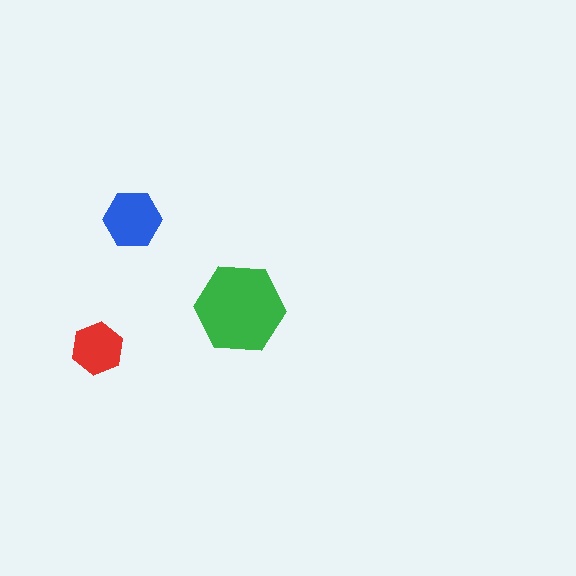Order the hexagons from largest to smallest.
the green one, the blue one, the red one.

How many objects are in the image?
There are 3 objects in the image.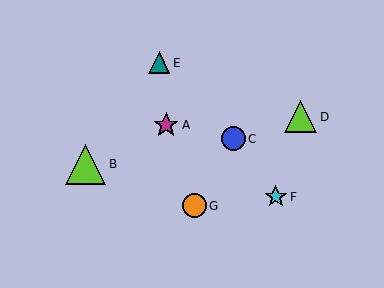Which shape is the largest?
The lime triangle (labeled B) is the largest.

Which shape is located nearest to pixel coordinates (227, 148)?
The blue circle (labeled C) at (233, 139) is nearest to that location.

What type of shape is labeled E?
Shape E is a teal triangle.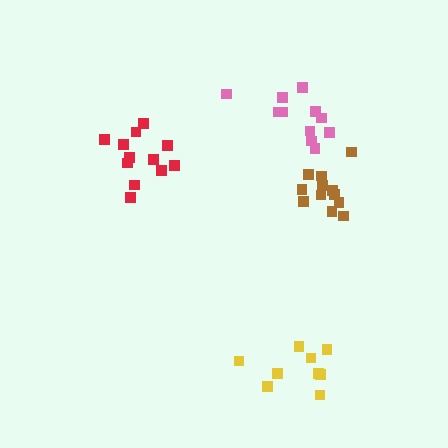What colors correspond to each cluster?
The clusters are colored: pink, brown, red, yellow.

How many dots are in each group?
Group 1: 11 dots, Group 2: 12 dots, Group 3: 12 dots, Group 4: 9 dots (44 total).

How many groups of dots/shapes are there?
There are 4 groups.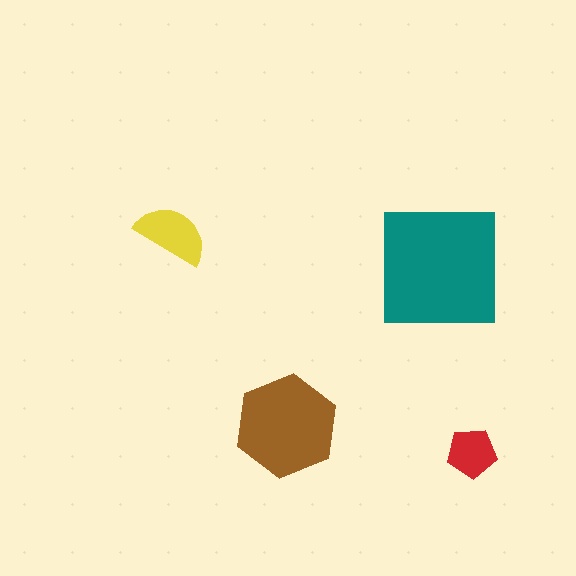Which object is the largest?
The teal square.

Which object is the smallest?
The red pentagon.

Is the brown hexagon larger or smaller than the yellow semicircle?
Larger.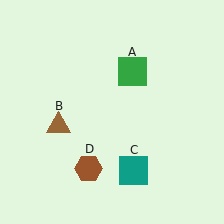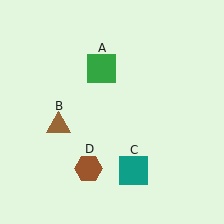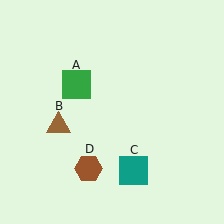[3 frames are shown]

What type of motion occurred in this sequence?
The green square (object A) rotated counterclockwise around the center of the scene.